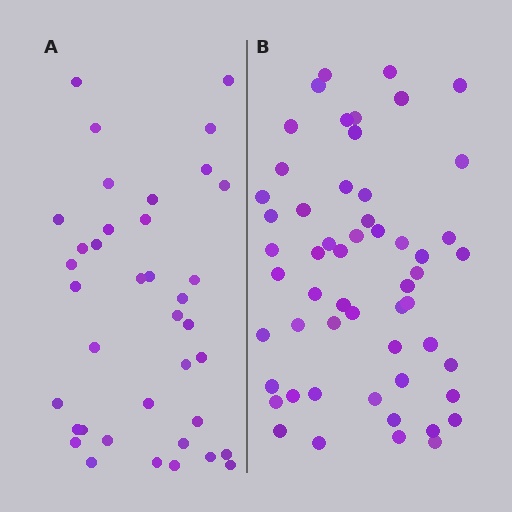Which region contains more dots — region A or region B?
Region B (the right region) has more dots.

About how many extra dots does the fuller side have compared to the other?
Region B has approximately 15 more dots than region A.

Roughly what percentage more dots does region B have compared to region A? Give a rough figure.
About 45% more.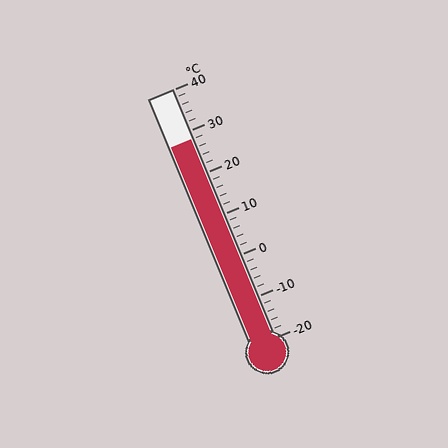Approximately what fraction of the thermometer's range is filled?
The thermometer is filled to approximately 80% of its range.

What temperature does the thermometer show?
The thermometer shows approximately 28°C.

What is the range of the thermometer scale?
The thermometer scale ranges from -20°C to 40°C.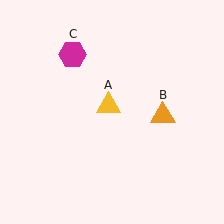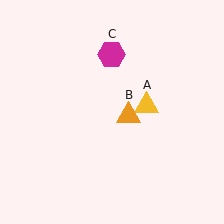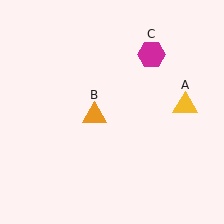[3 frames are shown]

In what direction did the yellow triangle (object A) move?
The yellow triangle (object A) moved right.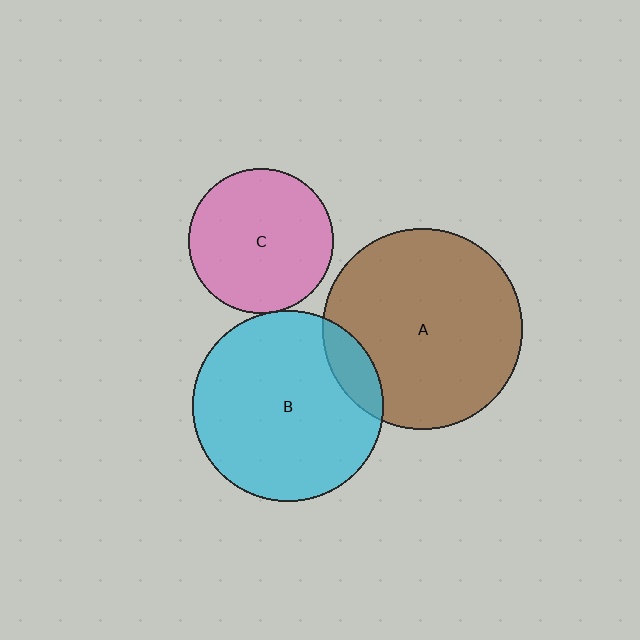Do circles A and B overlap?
Yes.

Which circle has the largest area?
Circle A (brown).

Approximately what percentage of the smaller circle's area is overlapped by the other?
Approximately 10%.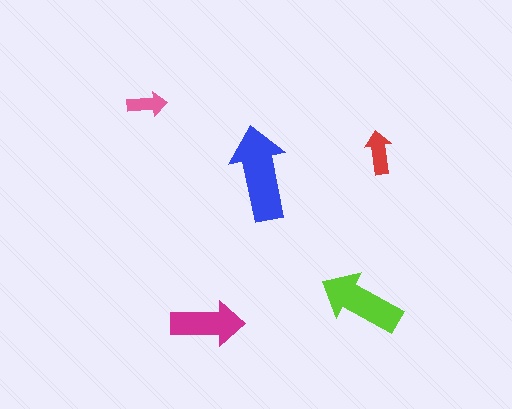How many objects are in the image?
There are 5 objects in the image.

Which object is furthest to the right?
The red arrow is rightmost.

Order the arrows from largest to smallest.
the blue one, the lime one, the magenta one, the red one, the pink one.